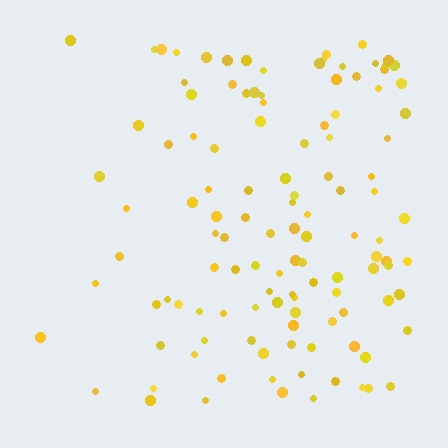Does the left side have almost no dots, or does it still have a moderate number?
Still a moderate number, just noticeably fewer than the right.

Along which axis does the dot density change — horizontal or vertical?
Horizontal.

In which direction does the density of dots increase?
From left to right, with the right side densest.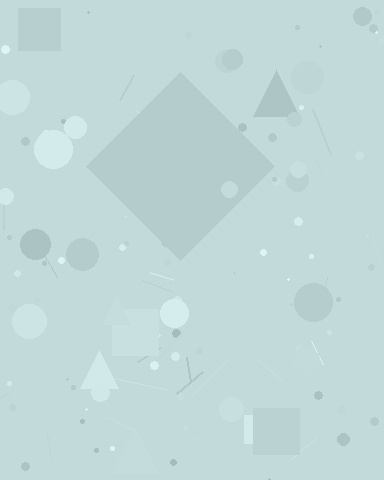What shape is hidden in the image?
A diamond is hidden in the image.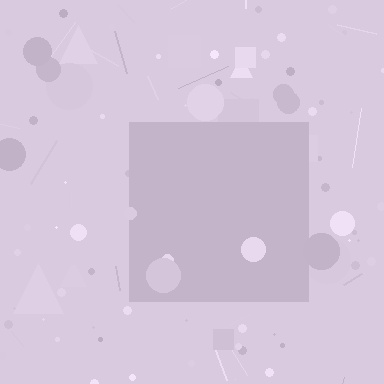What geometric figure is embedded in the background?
A square is embedded in the background.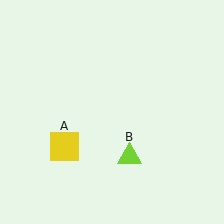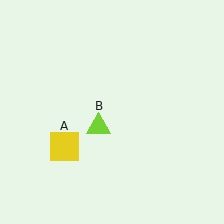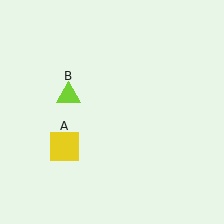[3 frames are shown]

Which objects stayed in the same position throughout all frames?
Yellow square (object A) remained stationary.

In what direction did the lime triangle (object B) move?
The lime triangle (object B) moved up and to the left.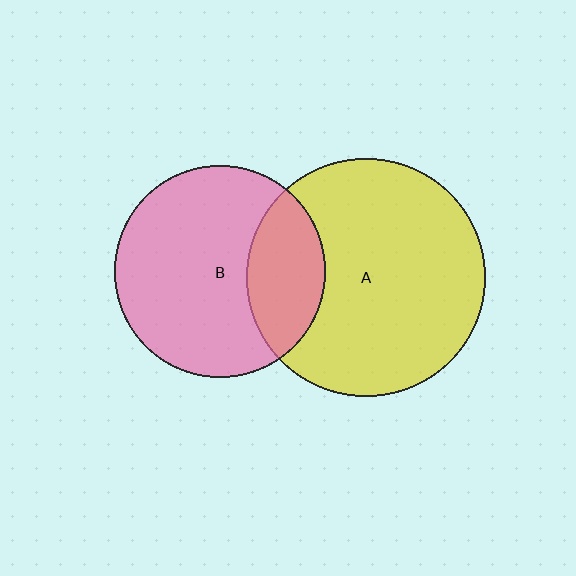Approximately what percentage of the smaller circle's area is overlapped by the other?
Approximately 25%.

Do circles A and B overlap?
Yes.